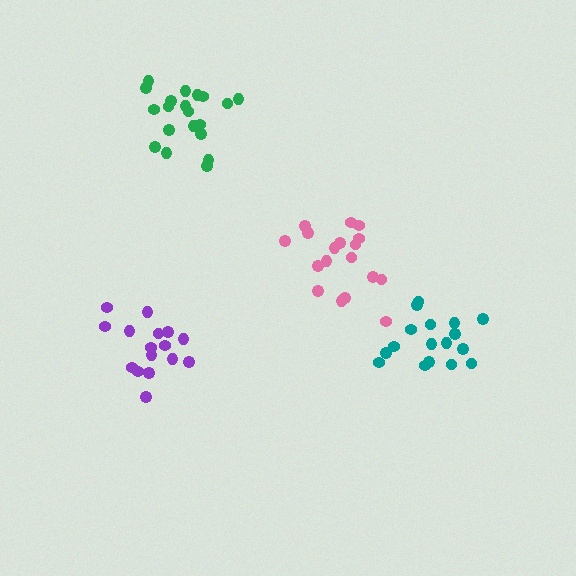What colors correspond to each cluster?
The clusters are colored: green, pink, purple, teal.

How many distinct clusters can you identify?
There are 4 distinct clusters.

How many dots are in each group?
Group 1: 20 dots, Group 2: 18 dots, Group 3: 16 dots, Group 4: 17 dots (71 total).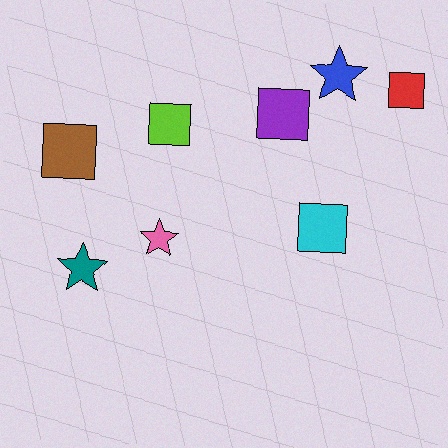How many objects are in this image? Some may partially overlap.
There are 8 objects.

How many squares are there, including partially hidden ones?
There are 5 squares.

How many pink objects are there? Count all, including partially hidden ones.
There is 1 pink object.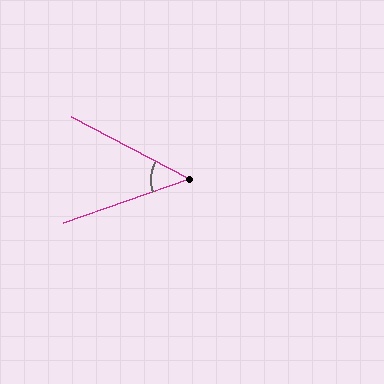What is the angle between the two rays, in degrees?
Approximately 47 degrees.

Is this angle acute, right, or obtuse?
It is acute.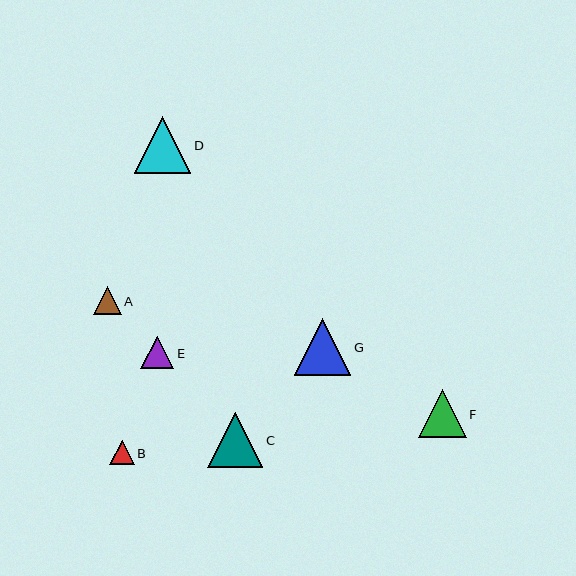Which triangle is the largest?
Triangle G is the largest with a size of approximately 57 pixels.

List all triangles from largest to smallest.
From largest to smallest: G, D, C, F, E, A, B.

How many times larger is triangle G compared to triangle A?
Triangle G is approximately 2.0 times the size of triangle A.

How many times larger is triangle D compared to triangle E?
Triangle D is approximately 1.7 times the size of triangle E.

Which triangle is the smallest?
Triangle B is the smallest with a size of approximately 24 pixels.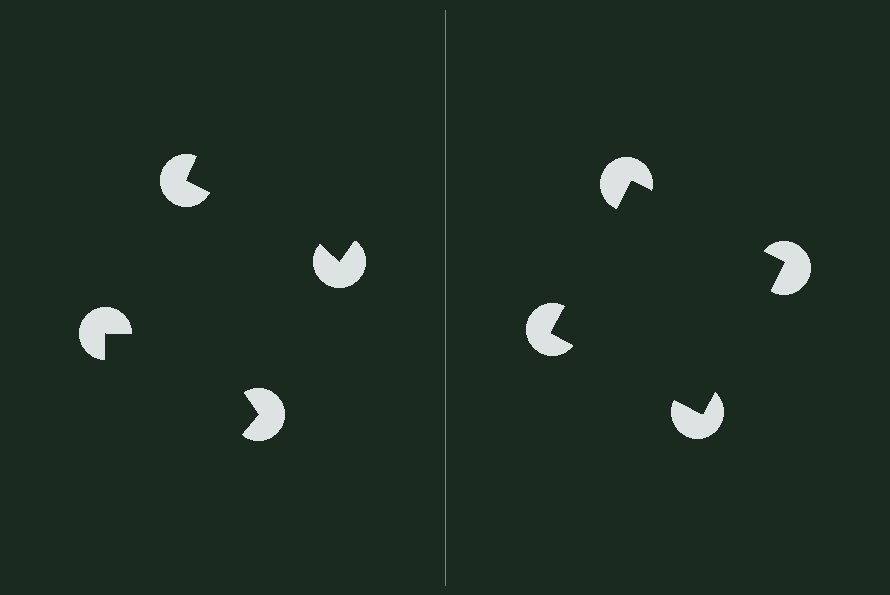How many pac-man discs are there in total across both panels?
8 — 4 on each side.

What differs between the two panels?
The pac-man discs are positioned identically on both sides; only the wedge orientations differ. On the right they align to a square; on the left they are misaligned.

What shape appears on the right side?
An illusory square.